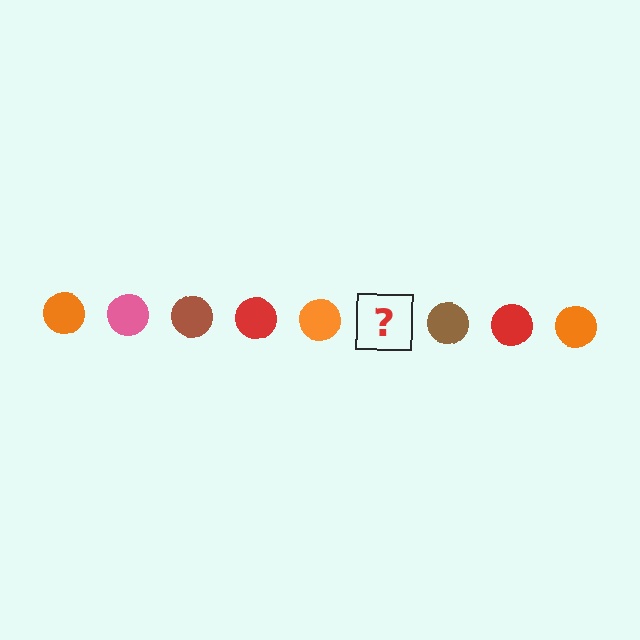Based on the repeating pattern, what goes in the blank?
The blank should be a pink circle.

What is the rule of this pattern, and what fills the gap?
The rule is that the pattern cycles through orange, pink, brown, red circles. The gap should be filled with a pink circle.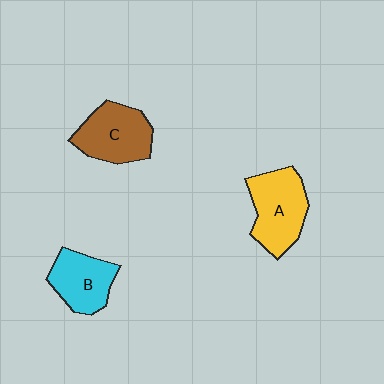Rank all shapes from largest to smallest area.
From largest to smallest: A (yellow), C (brown), B (cyan).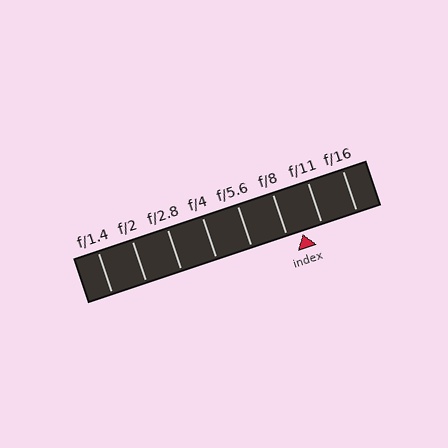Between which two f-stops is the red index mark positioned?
The index mark is between f/8 and f/11.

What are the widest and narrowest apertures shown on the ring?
The widest aperture shown is f/1.4 and the narrowest is f/16.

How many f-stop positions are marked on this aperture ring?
There are 8 f-stop positions marked.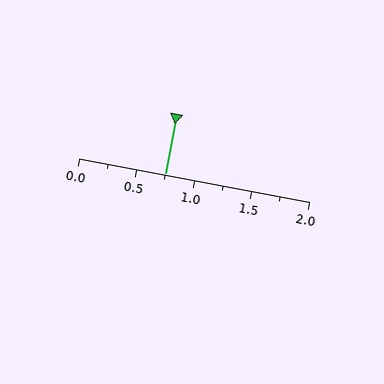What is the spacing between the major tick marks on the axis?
The major ticks are spaced 0.5 apart.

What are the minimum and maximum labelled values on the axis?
The axis runs from 0.0 to 2.0.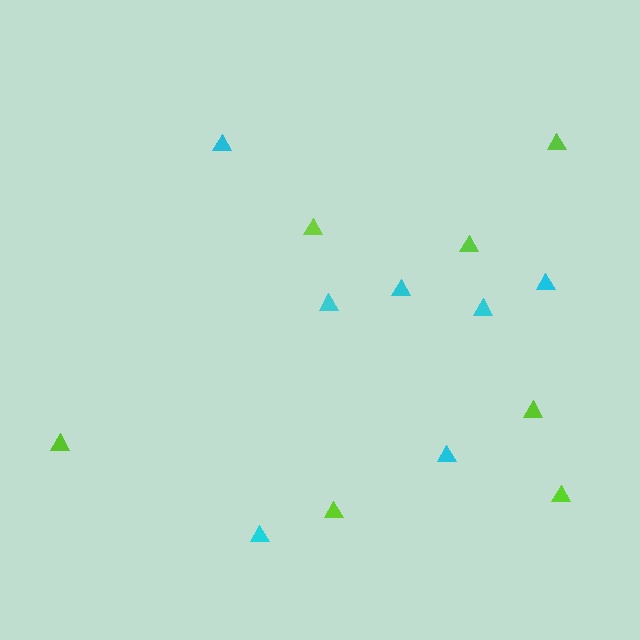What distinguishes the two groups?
There are 2 groups: one group of lime triangles (7) and one group of cyan triangles (7).